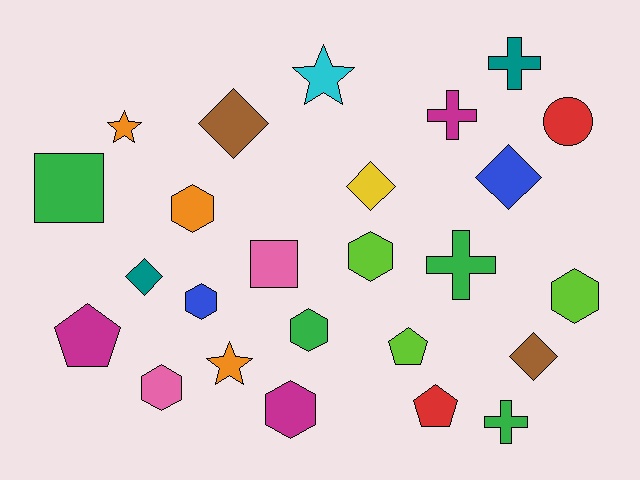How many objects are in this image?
There are 25 objects.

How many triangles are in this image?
There are no triangles.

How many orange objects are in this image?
There are 3 orange objects.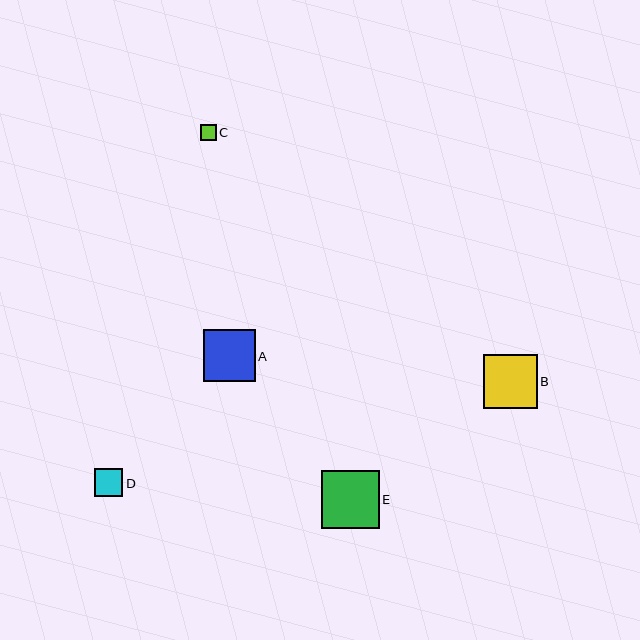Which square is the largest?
Square E is the largest with a size of approximately 58 pixels.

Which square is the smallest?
Square C is the smallest with a size of approximately 16 pixels.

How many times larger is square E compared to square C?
Square E is approximately 3.6 times the size of square C.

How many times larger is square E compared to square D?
Square E is approximately 2.1 times the size of square D.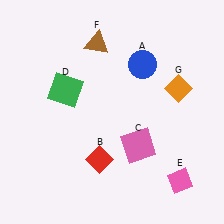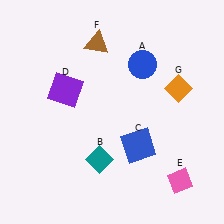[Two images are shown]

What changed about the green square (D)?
In Image 1, D is green. In Image 2, it changed to purple.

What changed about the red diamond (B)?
In Image 1, B is red. In Image 2, it changed to teal.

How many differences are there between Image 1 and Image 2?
There are 3 differences between the two images.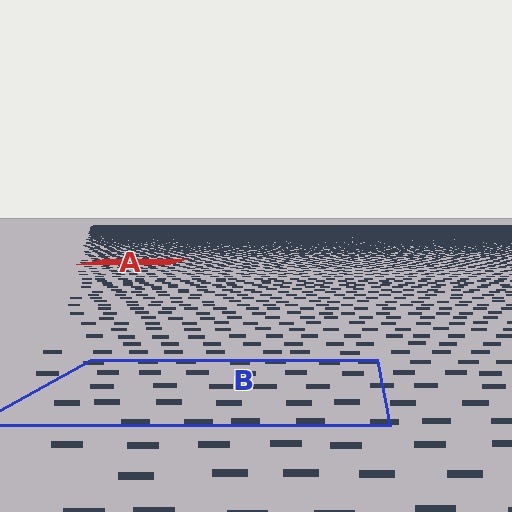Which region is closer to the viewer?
Region B is closer. The texture elements there are larger and more spread out.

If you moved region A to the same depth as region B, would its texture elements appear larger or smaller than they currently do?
They would appear larger. At a closer depth, the same texture elements are projected at a bigger on-screen size.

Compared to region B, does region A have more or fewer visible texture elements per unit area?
Region A has more texture elements per unit area — they are packed more densely because it is farther away.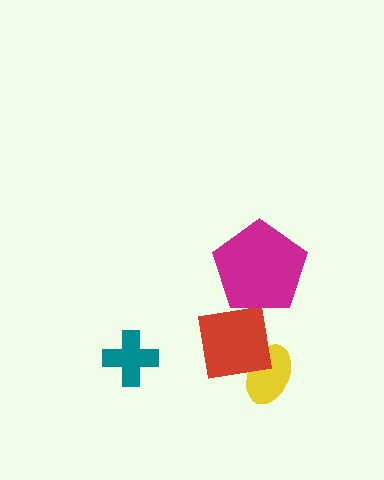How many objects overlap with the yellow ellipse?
1 object overlaps with the yellow ellipse.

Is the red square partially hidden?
Yes, it is partially covered by another shape.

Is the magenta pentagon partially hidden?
No, no other shape covers it.